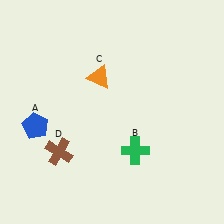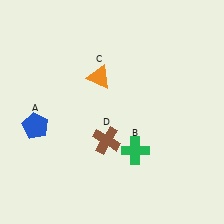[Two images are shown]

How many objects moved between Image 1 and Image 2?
1 object moved between the two images.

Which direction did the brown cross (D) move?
The brown cross (D) moved right.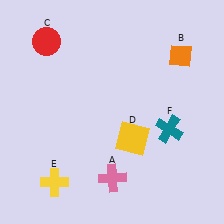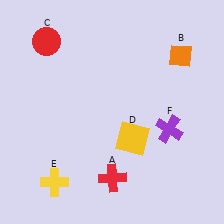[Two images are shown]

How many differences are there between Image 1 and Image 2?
There are 2 differences between the two images.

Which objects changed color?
A changed from pink to red. F changed from teal to purple.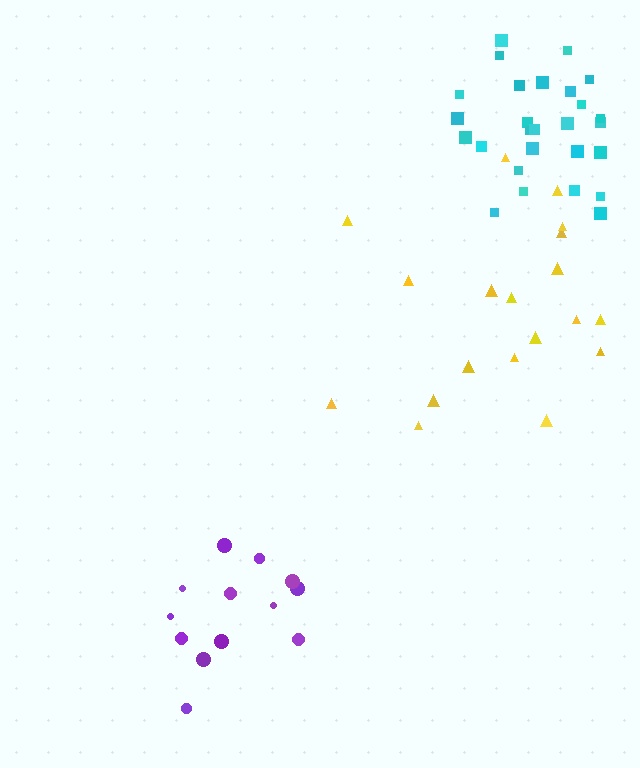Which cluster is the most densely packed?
Cyan.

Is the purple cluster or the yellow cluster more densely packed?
Purple.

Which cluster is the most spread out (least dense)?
Yellow.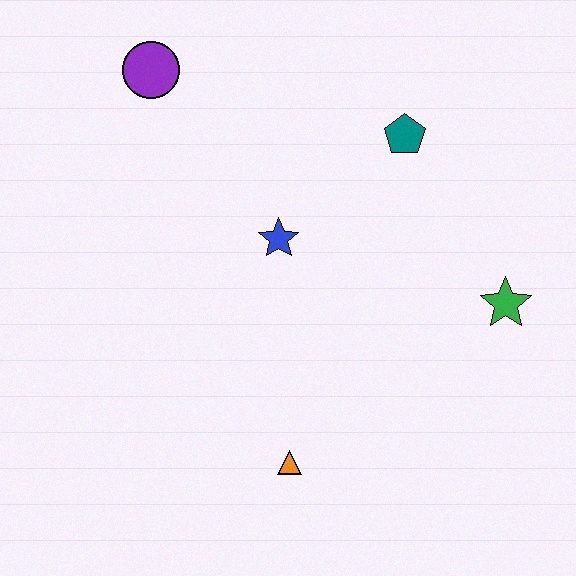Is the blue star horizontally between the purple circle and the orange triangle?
Yes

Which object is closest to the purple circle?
The blue star is closest to the purple circle.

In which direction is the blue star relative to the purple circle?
The blue star is below the purple circle.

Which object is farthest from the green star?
The purple circle is farthest from the green star.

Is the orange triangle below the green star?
Yes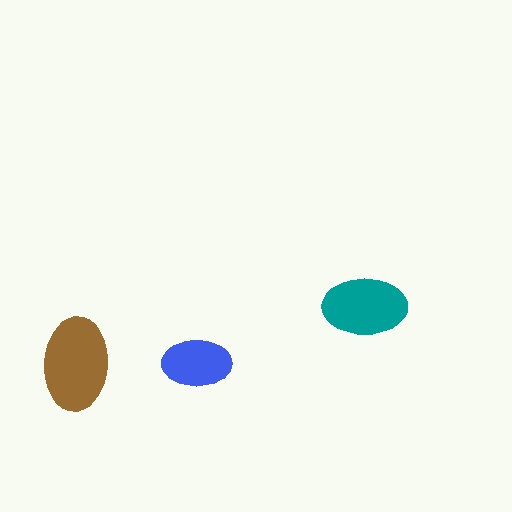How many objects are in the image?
There are 3 objects in the image.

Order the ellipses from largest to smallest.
the brown one, the teal one, the blue one.